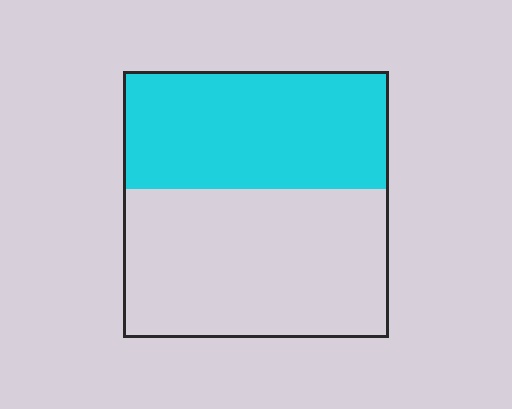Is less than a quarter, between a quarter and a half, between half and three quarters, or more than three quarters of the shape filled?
Between a quarter and a half.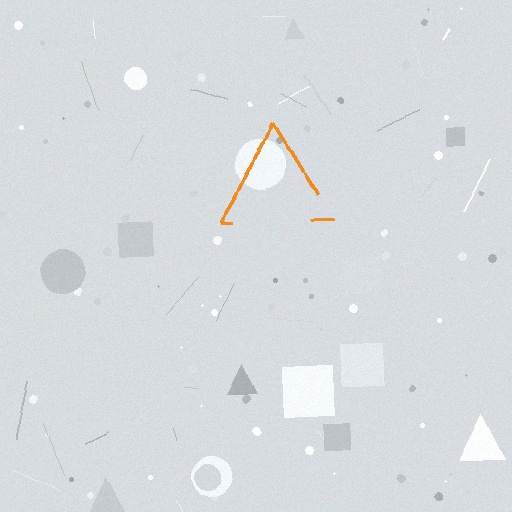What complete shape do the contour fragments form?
The contour fragments form a triangle.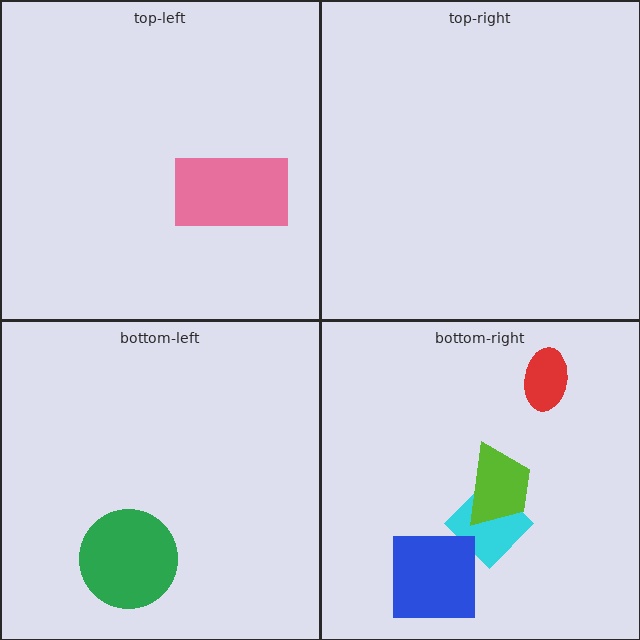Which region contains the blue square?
The bottom-right region.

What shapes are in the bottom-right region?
The red ellipse, the cyan diamond, the lime trapezoid, the blue square.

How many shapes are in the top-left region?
1.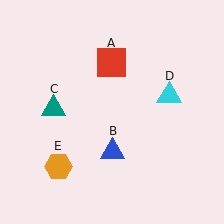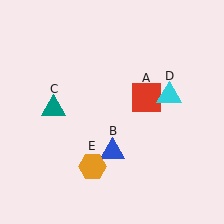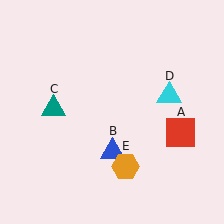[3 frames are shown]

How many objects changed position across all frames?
2 objects changed position: red square (object A), orange hexagon (object E).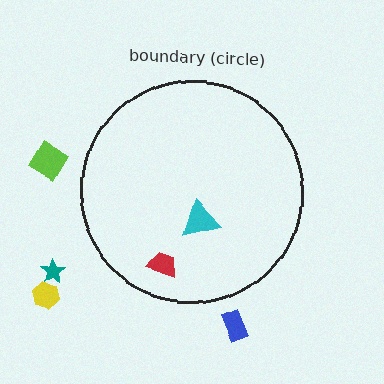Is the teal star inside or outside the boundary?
Outside.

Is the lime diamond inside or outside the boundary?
Outside.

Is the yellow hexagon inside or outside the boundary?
Outside.